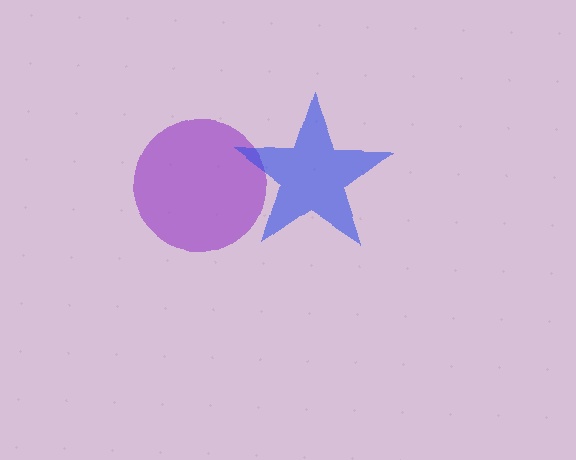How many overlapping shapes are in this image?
There are 2 overlapping shapes in the image.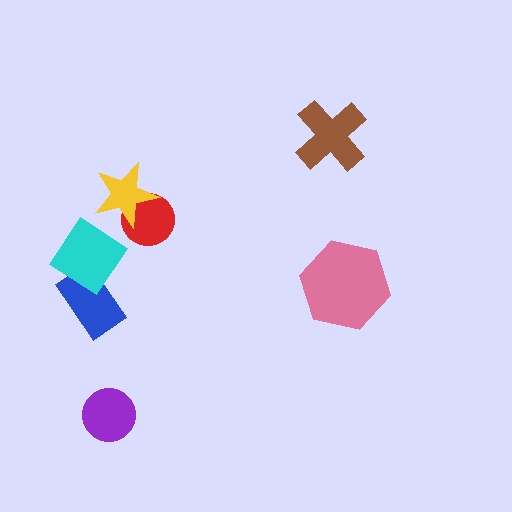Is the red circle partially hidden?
Yes, it is partially covered by another shape.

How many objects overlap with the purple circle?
0 objects overlap with the purple circle.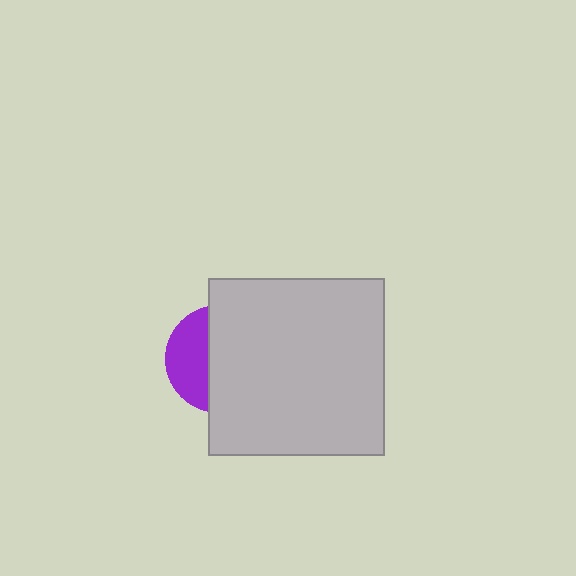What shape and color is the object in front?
The object in front is a light gray square.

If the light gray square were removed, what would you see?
You would see the complete purple circle.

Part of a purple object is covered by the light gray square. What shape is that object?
It is a circle.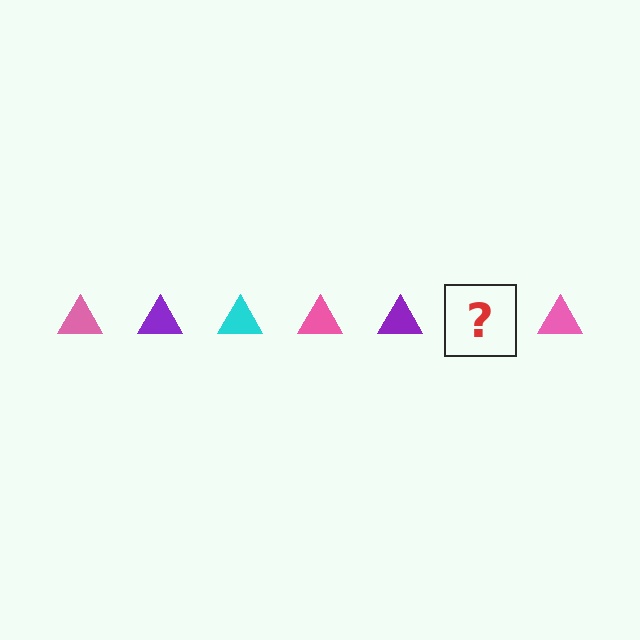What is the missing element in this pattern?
The missing element is a cyan triangle.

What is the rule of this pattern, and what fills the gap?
The rule is that the pattern cycles through pink, purple, cyan triangles. The gap should be filled with a cyan triangle.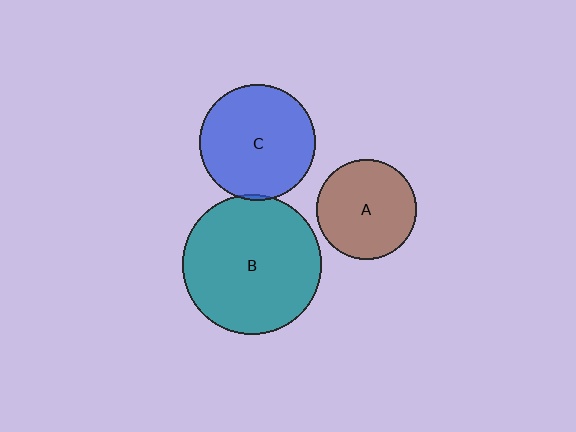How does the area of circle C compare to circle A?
Approximately 1.3 times.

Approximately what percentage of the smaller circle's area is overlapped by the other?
Approximately 5%.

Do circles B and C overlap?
Yes.